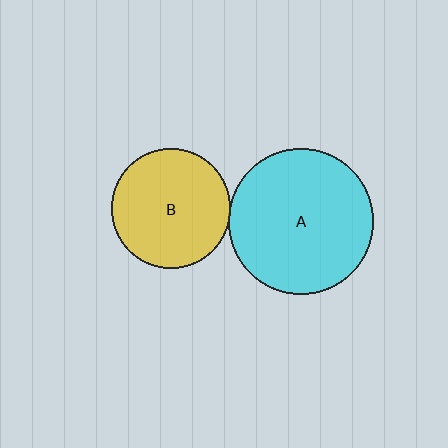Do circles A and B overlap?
Yes.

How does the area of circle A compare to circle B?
Approximately 1.5 times.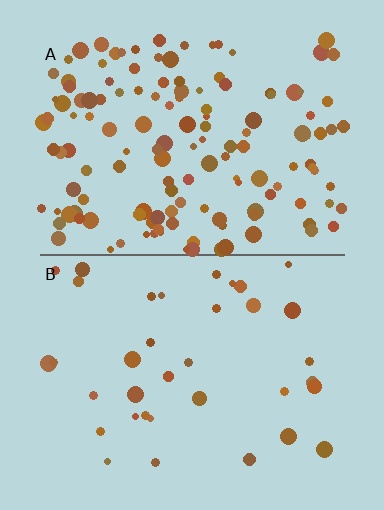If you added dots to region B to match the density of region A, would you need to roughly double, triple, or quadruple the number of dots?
Approximately quadruple.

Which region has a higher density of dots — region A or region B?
A (the top).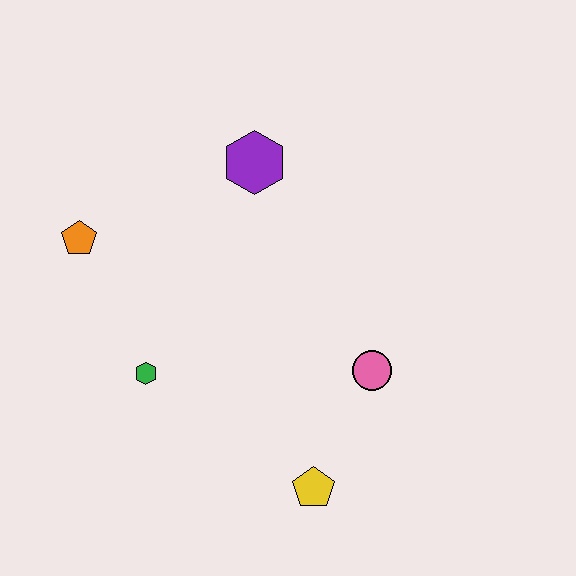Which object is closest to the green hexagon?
The orange pentagon is closest to the green hexagon.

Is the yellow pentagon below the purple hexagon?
Yes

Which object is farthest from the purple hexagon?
The yellow pentagon is farthest from the purple hexagon.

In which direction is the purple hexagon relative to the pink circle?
The purple hexagon is above the pink circle.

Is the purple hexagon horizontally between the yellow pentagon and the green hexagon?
Yes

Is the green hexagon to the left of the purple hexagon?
Yes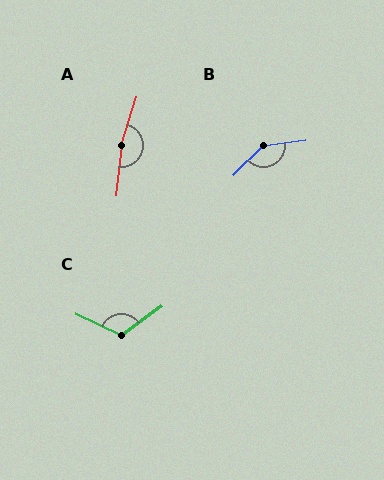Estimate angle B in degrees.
Approximately 142 degrees.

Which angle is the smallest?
C, at approximately 119 degrees.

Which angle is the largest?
A, at approximately 168 degrees.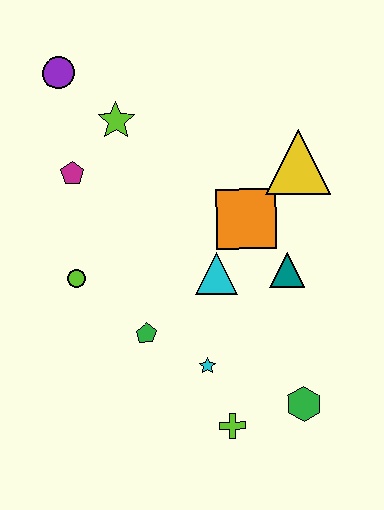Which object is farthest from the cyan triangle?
The purple circle is farthest from the cyan triangle.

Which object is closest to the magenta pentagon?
The lime star is closest to the magenta pentagon.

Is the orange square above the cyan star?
Yes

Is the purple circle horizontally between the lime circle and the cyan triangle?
No